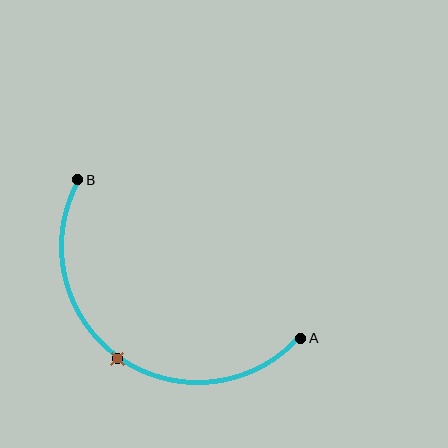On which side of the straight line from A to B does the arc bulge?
The arc bulges below and to the left of the straight line connecting A and B.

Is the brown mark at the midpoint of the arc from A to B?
Yes. The brown mark lies on the arc at equal arc-length from both A and B — it is the arc midpoint.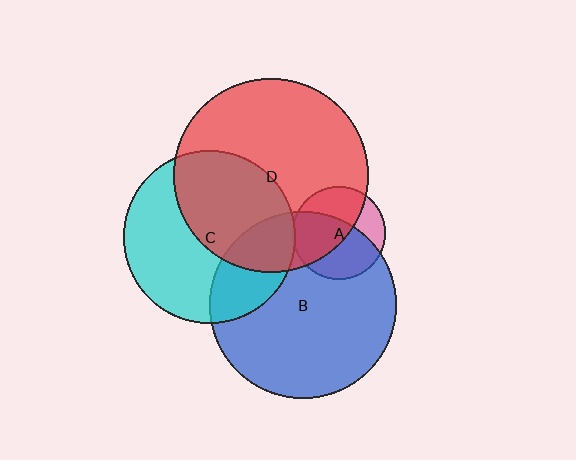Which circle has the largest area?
Circle D (red).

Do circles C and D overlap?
Yes.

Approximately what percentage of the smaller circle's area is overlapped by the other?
Approximately 45%.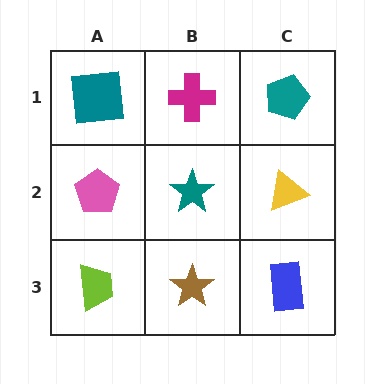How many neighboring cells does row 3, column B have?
3.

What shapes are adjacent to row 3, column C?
A yellow triangle (row 2, column C), a brown star (row 3, column B).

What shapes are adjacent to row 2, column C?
A teal pentagon (row 1, column C), a blue rectangle (row 3, column C), a teal star (row 2, column B).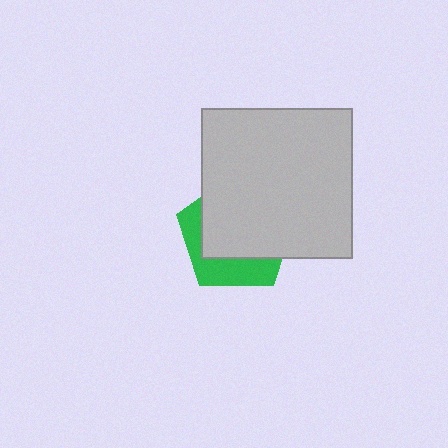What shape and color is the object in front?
The object in front is a light gray square.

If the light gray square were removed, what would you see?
You would see the complete green pentagon.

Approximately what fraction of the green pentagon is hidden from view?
Roughly 66% of the green pentagon is hidden behind the light gray square.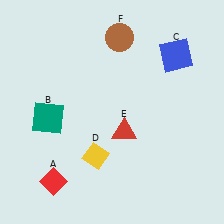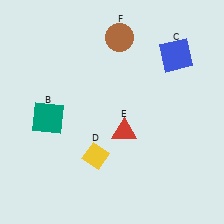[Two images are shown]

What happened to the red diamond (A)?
The red diamond (A) was removed in Image 2. It was in the bottom-left area of Image 1.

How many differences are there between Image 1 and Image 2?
There is 1 difference between the two images.